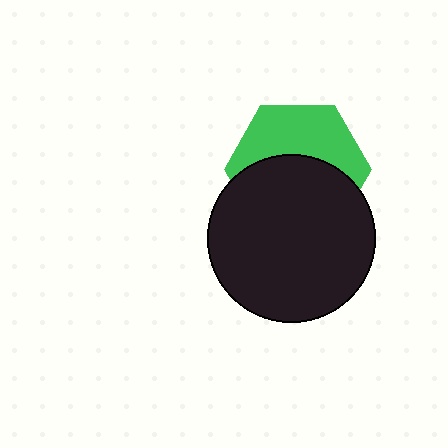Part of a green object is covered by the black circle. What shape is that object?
It is a hexagon.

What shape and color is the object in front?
The object in front is a black circle.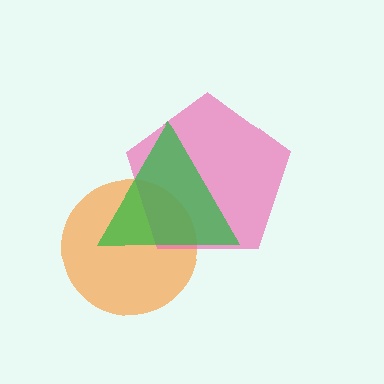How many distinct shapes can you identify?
There are 3 distinct shapes: an orange circle, a pink pentagon, a green triangle.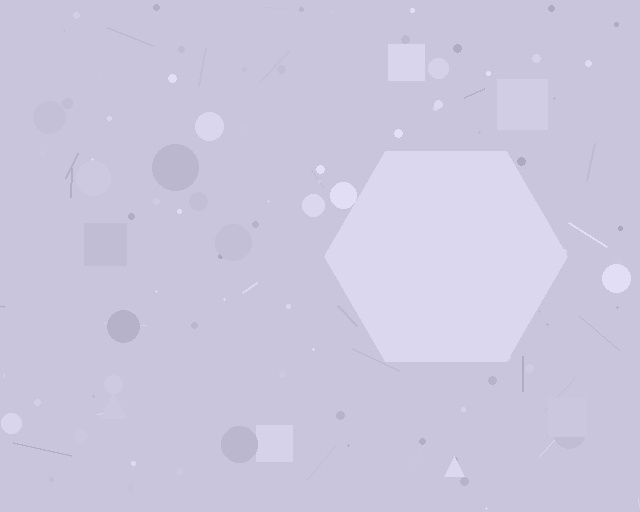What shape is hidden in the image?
A hexagon is hidden in the image.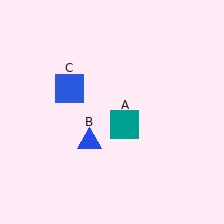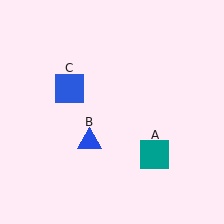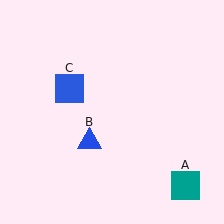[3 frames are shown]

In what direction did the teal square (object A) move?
The teal square (object A) moved down and to the right.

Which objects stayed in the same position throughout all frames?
Blue triangle (object B) and blue square (object C) remained stationary.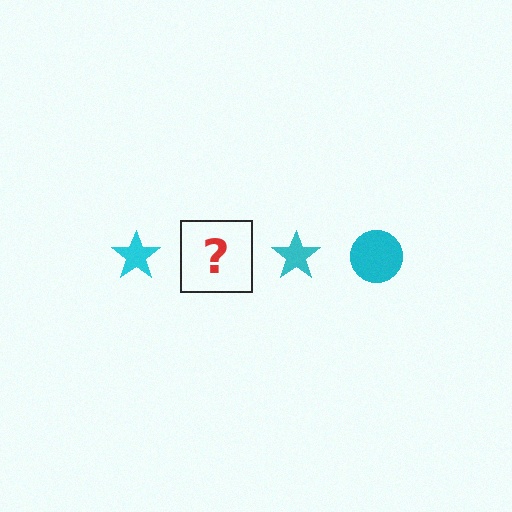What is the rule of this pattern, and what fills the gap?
The rule is that the pattern cycles through star, circle shapes in cyan. The gap should be filled with a cyan circle.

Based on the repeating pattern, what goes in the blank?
The blank should be a cyan circle.